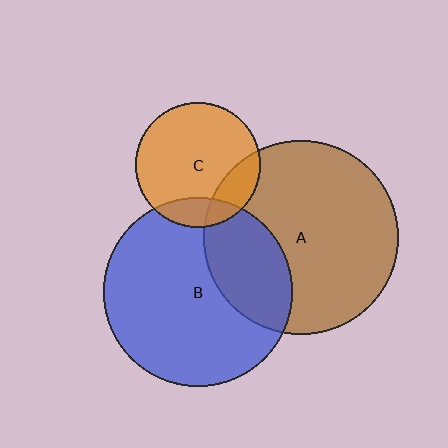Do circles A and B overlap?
Yes.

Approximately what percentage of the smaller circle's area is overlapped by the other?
Approximately 30%.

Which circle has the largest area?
Circle A (brown).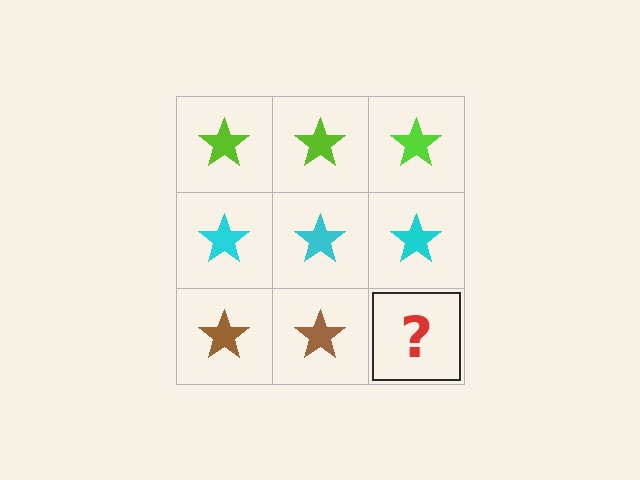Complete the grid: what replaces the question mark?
The question mark should be replaced with a brown star.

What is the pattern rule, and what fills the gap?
The rule is that each row has a consistent color. The gap should be filled with a brown star.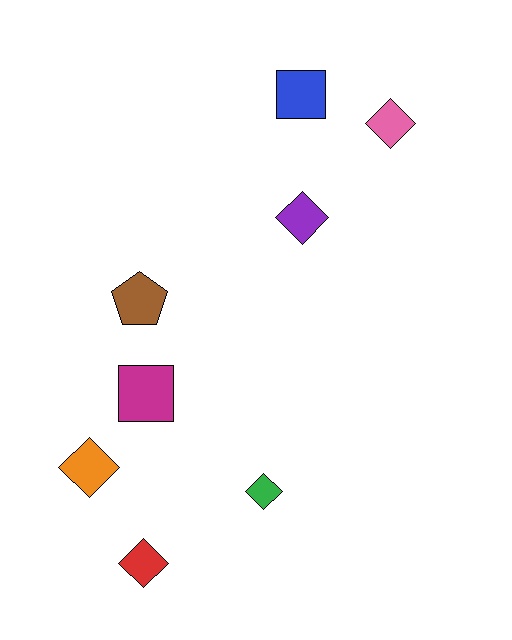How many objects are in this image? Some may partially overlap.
There are 8 objects.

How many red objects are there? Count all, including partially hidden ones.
There is 1 red object.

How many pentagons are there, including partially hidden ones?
There is 1 pentagon.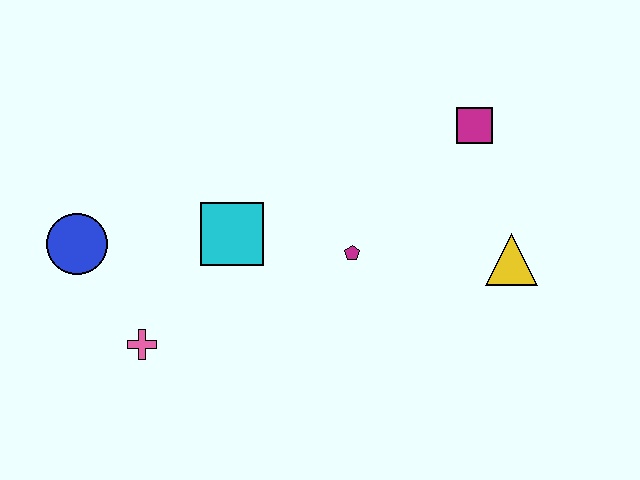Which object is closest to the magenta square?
The yellow triangle is closest to the magenta square.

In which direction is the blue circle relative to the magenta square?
The blue circle is to the left of the magenta square.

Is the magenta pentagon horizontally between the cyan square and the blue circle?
No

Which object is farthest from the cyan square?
The yellow triangle is farthest from the cyan square.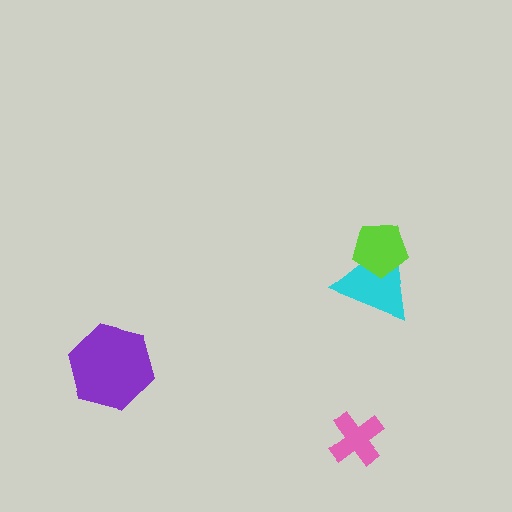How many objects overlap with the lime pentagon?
1 object overlaps with the lime pentagon.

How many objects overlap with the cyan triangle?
1 object overlaps with the cyan triangle.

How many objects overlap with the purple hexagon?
0 objects overlap with the purple hexagon.